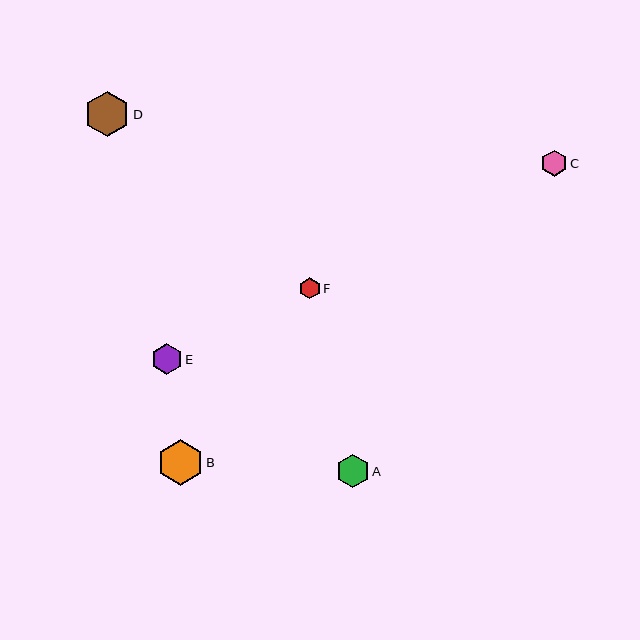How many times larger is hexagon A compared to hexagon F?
Hexagon A is approximately 1.6 times the size of hexagon F.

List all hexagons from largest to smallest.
From largest to smallest: B, D, A, E, C, F.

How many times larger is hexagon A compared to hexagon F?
Hexagon A is approximately 1.6 times the size of hexagon F.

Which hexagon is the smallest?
Hexagon F is the smallest with a size of approximately 21 pixels.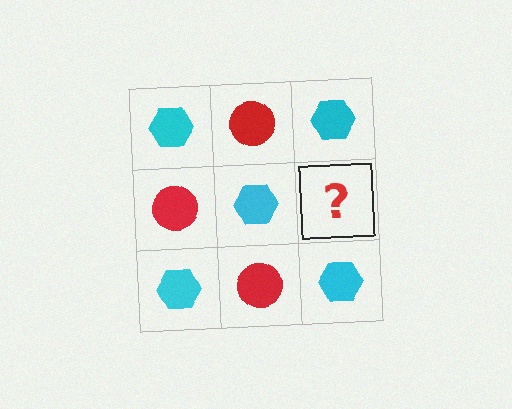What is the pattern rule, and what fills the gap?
The rule is that it alternates cyan hexagon and red circle in a checkerboard pattern. The gap should be filled with a red circle.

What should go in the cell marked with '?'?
The missing cell should contain a red circle.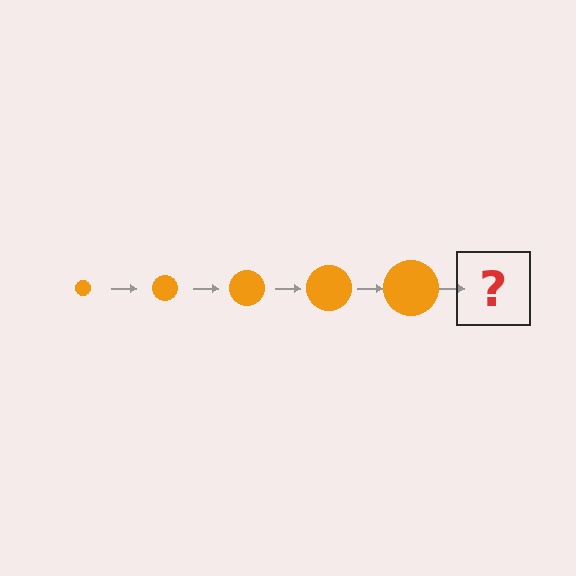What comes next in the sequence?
The next element should be an orange circle, larger than the previous one.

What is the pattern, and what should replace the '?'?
The pattern is that the circle gets progressively larger each step. The '?' should be an orange circle, larger than the previous one.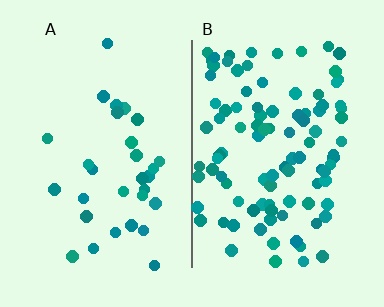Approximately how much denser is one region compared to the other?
Approximately 3.3× — region B over region A.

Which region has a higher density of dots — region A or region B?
B (the right).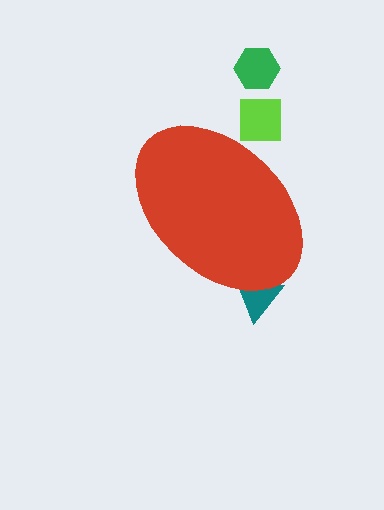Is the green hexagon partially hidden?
No, the green hexagon is fully visible.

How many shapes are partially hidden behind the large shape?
2 shapes are partially hidden.